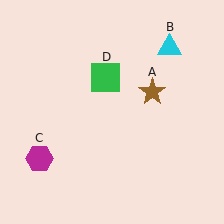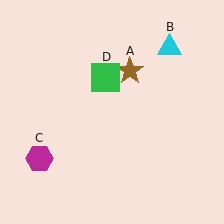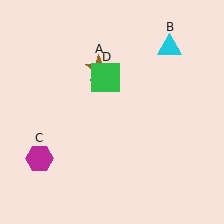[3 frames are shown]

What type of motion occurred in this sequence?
The brown star (object A) rotated counterclockwise around the center of the scene.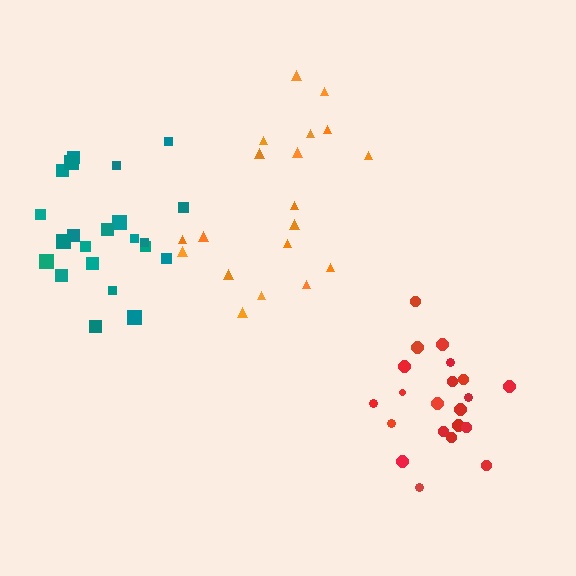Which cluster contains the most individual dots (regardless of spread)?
Teal (22).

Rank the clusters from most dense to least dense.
red, teal, orange.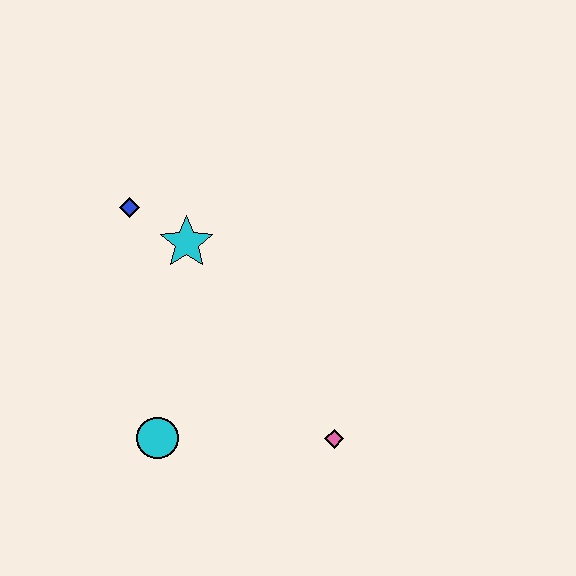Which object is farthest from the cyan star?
The pink diamond is farthest from the cyan star.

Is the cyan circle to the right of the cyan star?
No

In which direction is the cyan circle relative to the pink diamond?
The cyan circle is to the left of the pink diamond.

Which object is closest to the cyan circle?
The pink diamond is closest to the cyan circle.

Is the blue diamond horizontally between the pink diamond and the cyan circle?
No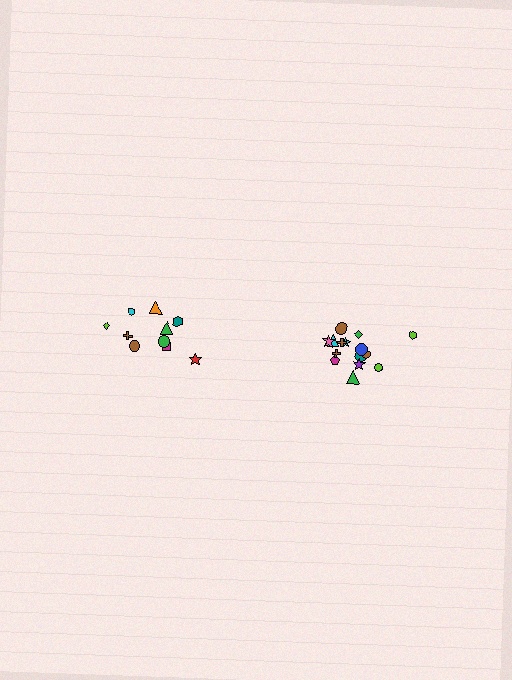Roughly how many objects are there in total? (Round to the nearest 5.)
Roughly 25 objects in total.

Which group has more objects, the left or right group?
The right group.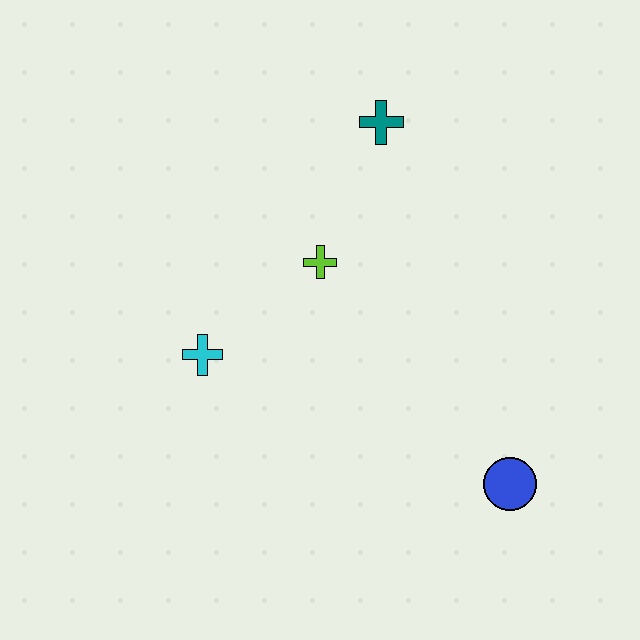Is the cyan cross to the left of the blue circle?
Yes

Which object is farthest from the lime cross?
The blue circle is farthest from the lime cross.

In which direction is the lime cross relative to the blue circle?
The lime cross is above the blue circle.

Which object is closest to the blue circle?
The lime cross is closest to the blue circle.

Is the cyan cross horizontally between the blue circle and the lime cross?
No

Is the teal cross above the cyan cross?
Yes